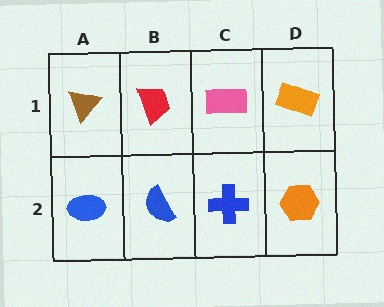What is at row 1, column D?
An orange rectangle.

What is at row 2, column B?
A blue semicircle.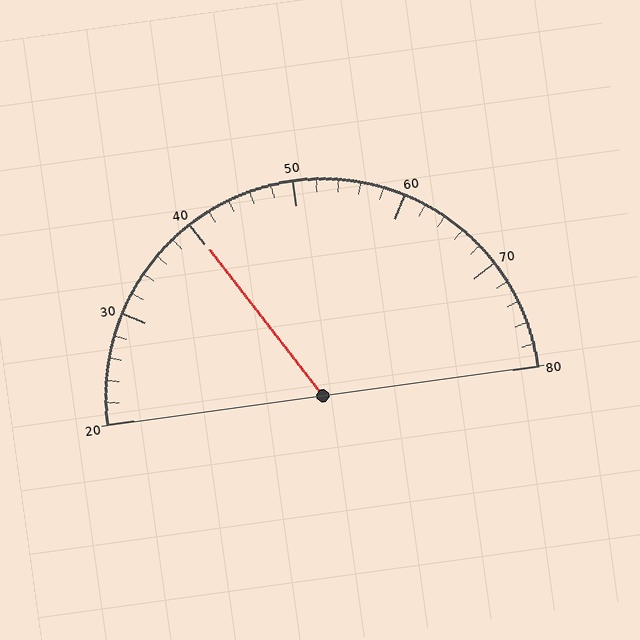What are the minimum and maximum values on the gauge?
The gauge ranges from 20 to 80.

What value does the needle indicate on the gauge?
The needle indicates approximately 40.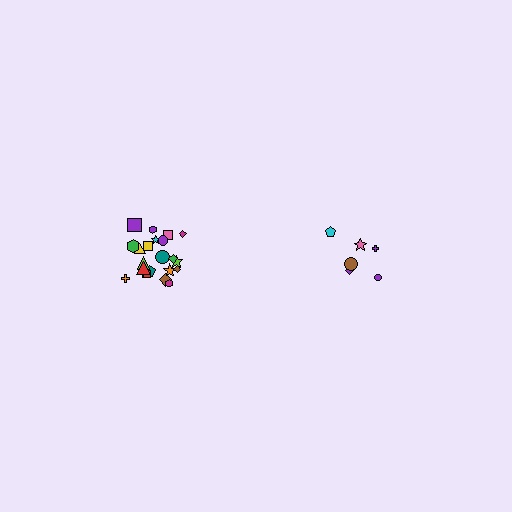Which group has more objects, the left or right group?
The left group.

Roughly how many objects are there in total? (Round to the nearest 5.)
Roughly 30 objects in total.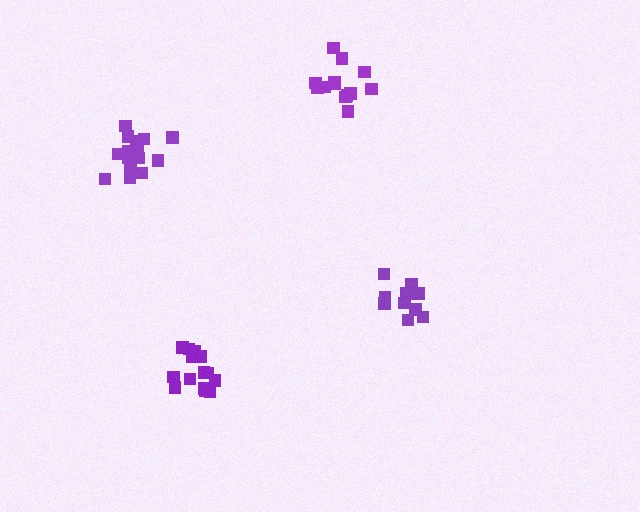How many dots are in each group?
Group 1: 15 dots, Group 2: 13 dots, Group 3: 10 dots, Group 4: 15 dots (53 total).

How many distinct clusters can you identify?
There are 4 distinct clusters.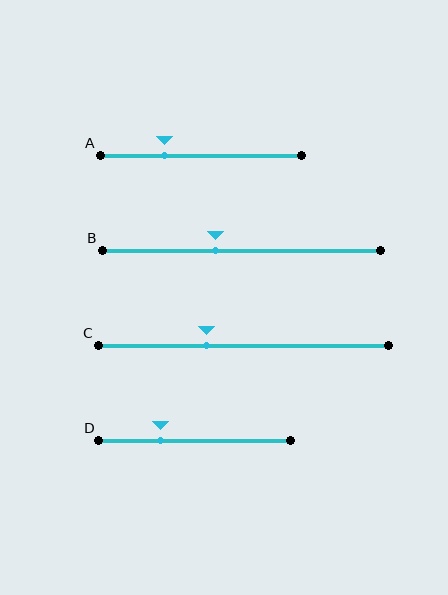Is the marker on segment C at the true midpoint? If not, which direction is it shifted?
No, the marker on segment C is shifted to the left by about 13% of the segment length.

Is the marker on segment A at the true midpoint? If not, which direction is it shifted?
No, the marker on segment A is shifted to the left by about 18% of the segment length.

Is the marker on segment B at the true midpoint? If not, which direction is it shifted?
No, the marker on segment B is shifted to the left by about 9% of the segment length.